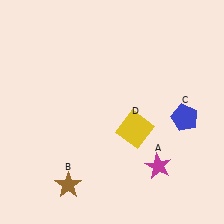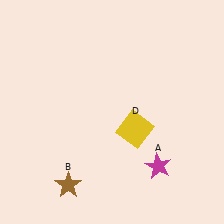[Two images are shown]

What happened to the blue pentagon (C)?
The blue pentagon (C) was removed in Image 2. It was in the bottom-right area of Image 1.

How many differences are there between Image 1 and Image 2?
There is 1 difference between the two images.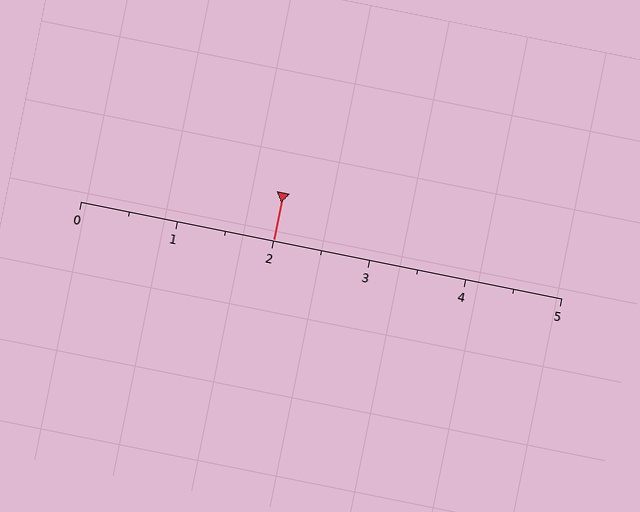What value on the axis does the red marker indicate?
The marker indicates approximately 2.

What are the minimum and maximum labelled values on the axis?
The axis runs from 0 to 5.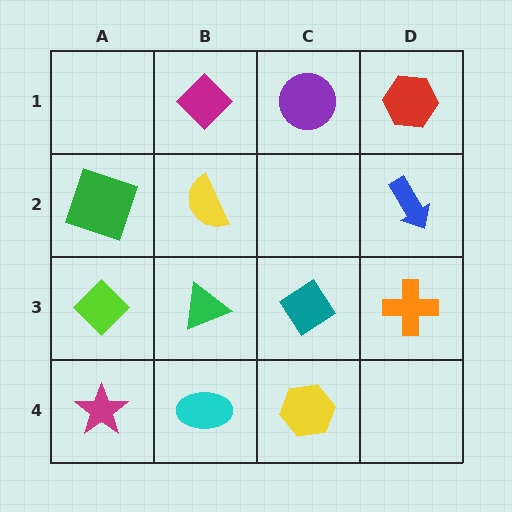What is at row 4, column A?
A magenta star.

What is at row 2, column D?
A blue arrow.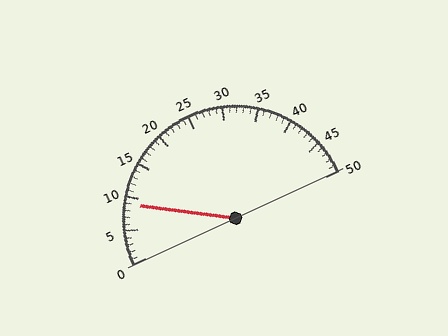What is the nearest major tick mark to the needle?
The nearest major tick mark is 10.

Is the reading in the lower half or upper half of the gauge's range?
The reading is in the lower half of the range (0 to 50).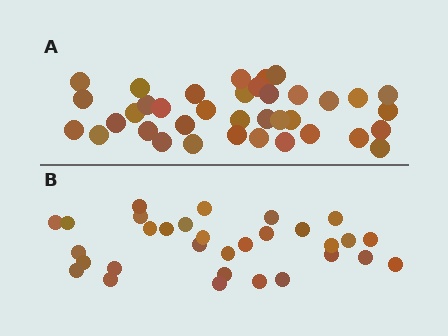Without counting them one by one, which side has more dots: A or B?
Region A (the top region) has more dots.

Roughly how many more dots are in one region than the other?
Region A has about 6 more dots than region B.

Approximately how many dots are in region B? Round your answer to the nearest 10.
About 30 dots. (The exact count is 31, which rounds to 30.)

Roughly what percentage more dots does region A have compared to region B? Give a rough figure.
About 20% more.